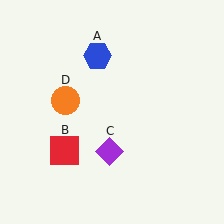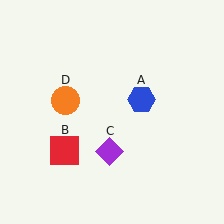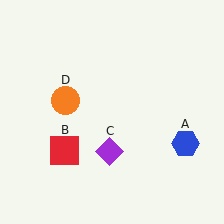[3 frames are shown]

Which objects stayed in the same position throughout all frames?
Red square (object B) and purple diamond (object C) and orange circle (object D) remained stationary.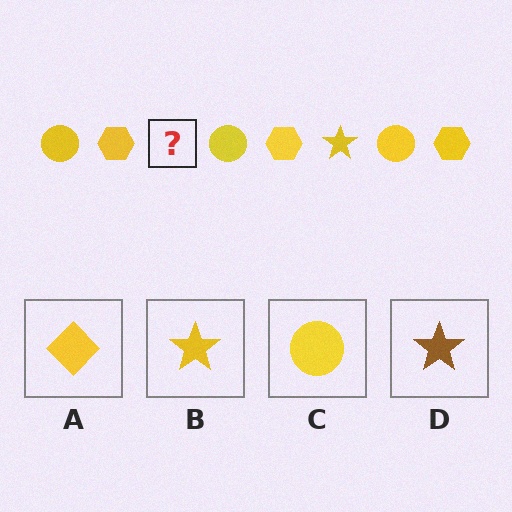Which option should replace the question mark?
Option B.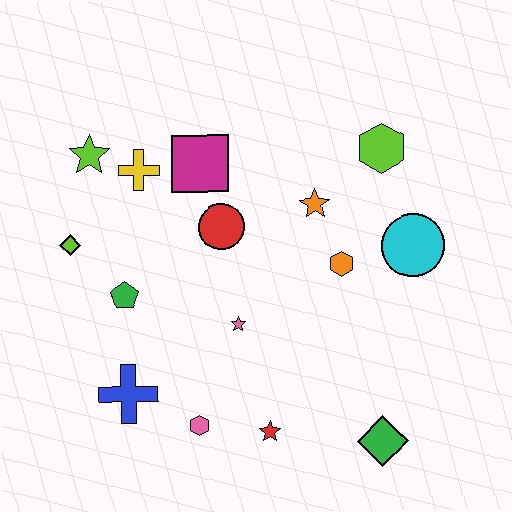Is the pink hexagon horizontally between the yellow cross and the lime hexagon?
Yes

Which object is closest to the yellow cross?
The lime star is closest to the yellow cross.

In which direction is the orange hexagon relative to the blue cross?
The orange hexagon is to the right of the blue cross.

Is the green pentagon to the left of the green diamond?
Yes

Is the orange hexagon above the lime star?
No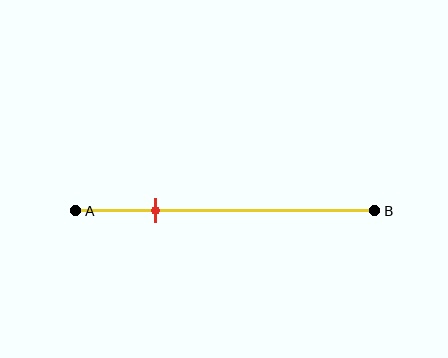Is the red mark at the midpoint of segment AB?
No, the mark is at about 25% from A, not at the 50% midpoint.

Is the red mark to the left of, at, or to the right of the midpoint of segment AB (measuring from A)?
The red mark is to the left of the midpoint of segment AB.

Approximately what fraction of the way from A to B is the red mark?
The red mark is approximately 25% of the way from A to B.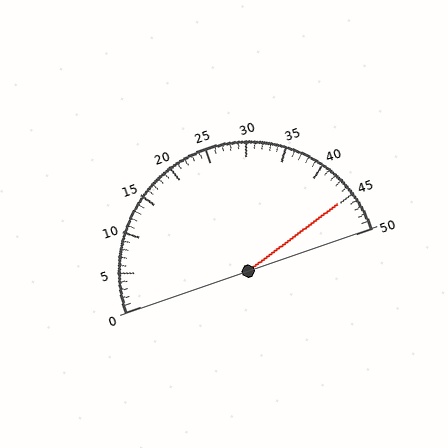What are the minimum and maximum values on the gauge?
The gauge ranges from 0 to 50.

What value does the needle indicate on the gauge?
The needle indicates approximately 45.